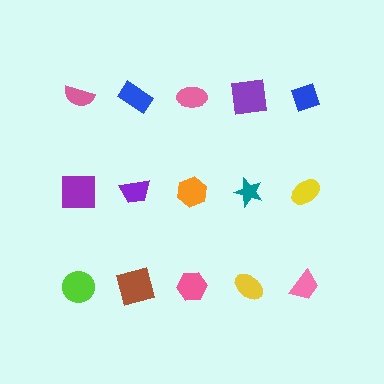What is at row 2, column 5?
A yellow ellipse.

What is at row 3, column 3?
A pink hexagon.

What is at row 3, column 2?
A brown square.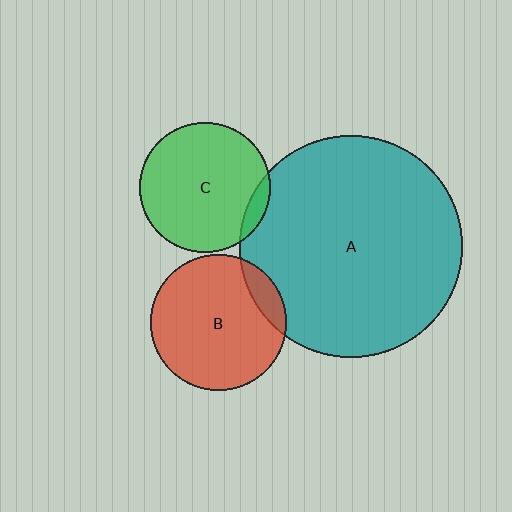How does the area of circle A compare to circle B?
Approximately 2.7 times.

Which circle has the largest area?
Circle A (teal).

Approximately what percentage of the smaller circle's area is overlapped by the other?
Approximately 10%.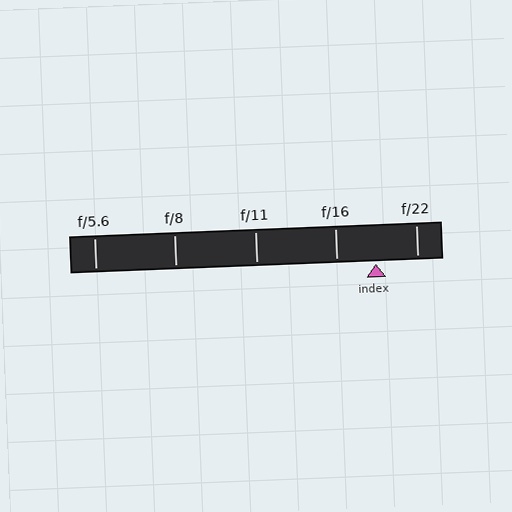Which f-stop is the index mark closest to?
The index mark is closest to f/16.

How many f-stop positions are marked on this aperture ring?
There are 5 f-stop positions marked.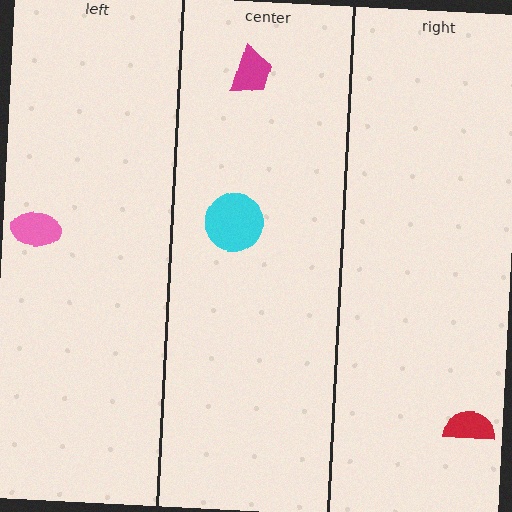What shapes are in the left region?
The pink ellipse.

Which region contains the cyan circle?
The center region.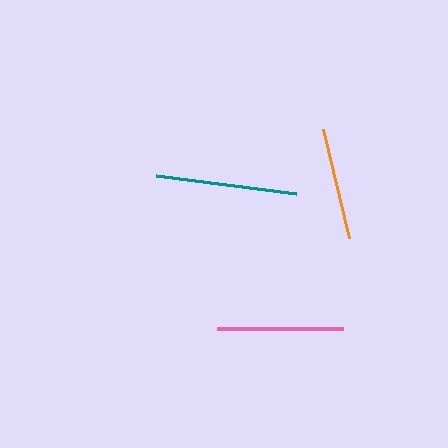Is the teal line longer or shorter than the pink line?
The teal line is longer than the pink line.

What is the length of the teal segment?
The teal segment is approximately 141 pixels long.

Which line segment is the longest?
The teal line is the longest at approximately 141 pixels.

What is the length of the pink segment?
The pink segment is approximately 126 pixels long.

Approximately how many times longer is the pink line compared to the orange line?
The pink line is approximately 1.1 times the length of the orange line.